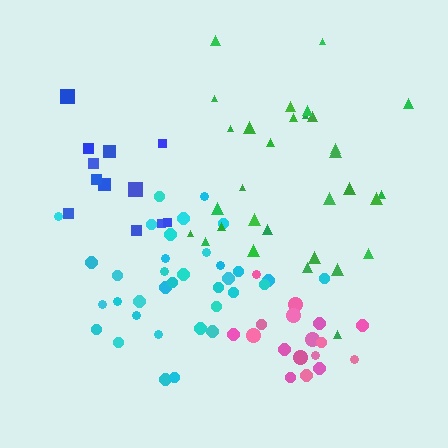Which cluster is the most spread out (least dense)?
Blue.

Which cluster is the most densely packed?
Pink.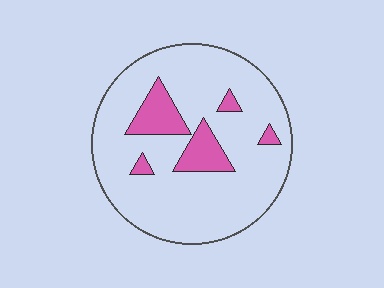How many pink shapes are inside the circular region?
5.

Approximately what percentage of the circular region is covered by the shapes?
Approximately 15%.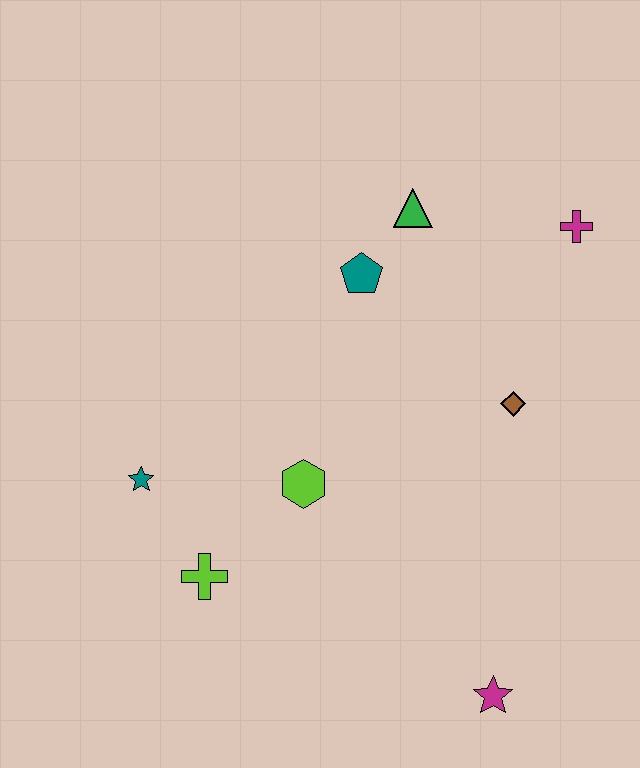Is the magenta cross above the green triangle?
No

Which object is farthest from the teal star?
The magenta cross is farthest from the teal star.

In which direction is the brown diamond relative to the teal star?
The brown diamond is to the right of the teal star.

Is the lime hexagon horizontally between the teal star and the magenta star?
Yes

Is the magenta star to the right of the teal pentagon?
Yes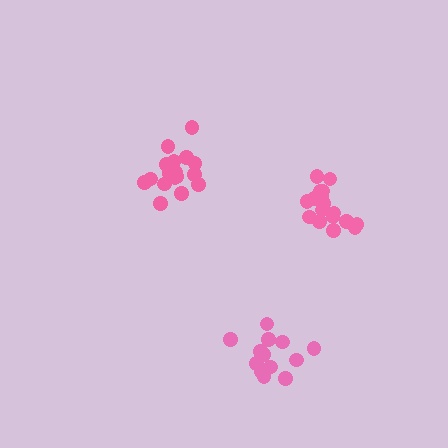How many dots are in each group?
Group 1: 18 dots, Group 2: 13 dots, Group 3: 18 dots (49 total).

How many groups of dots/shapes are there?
There are 3 groups.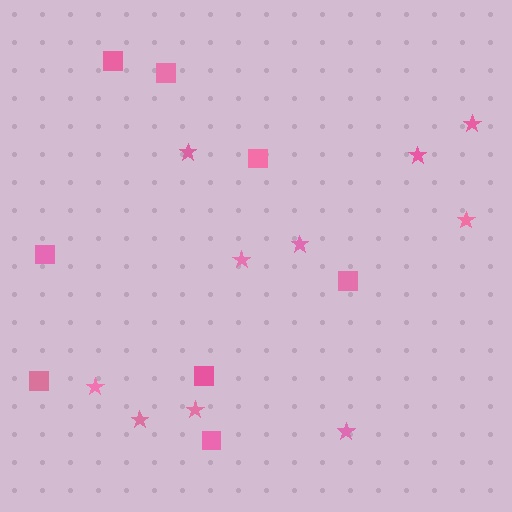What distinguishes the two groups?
There are 2 groups: one group of squares (8) and one group of stars (10).